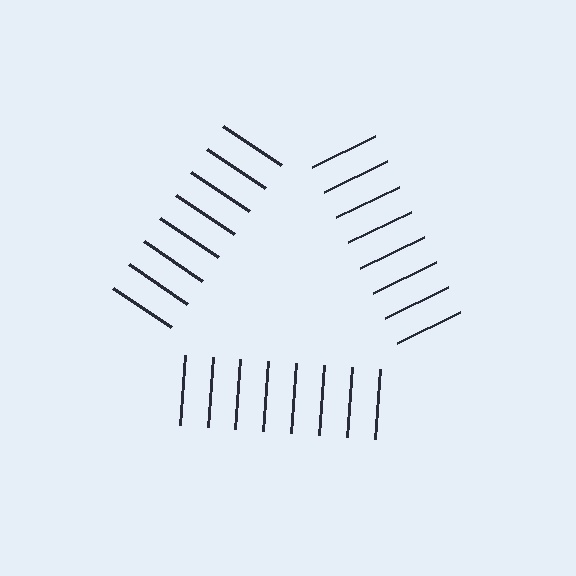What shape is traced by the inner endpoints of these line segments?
An illusory triangle — the line segments terminate on its edges but no continuous stroke is drawn.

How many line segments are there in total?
24 — 8 along each of the 3 edges.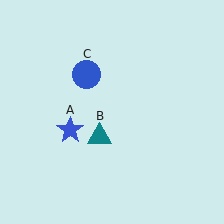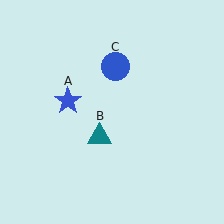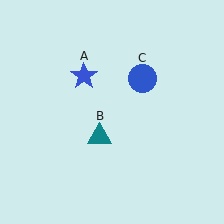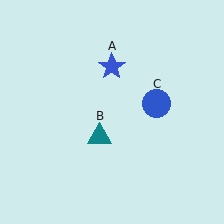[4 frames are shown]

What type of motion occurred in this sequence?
The blue star (object A), blue circle (object C) rotated clockwise around the center of the scene.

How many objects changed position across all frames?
2 objects changed position: blue star (object A), blue circle (object C).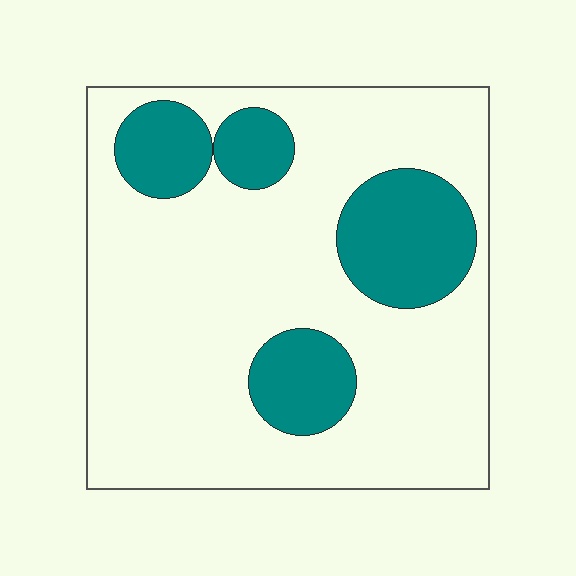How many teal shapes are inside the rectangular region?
4.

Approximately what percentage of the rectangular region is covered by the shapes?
Approximately 25%.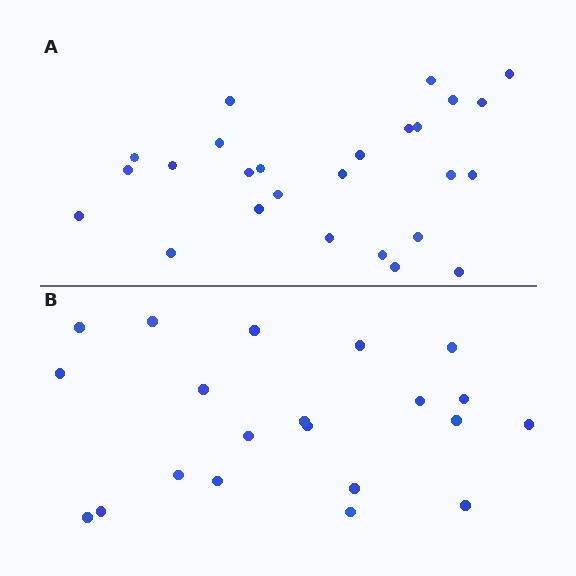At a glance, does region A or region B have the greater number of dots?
Region A (the top region) has more dots.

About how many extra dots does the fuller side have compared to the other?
Region A has about 5 more dots than region B.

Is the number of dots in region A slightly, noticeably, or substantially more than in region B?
Region A has only slightly more — the two regions are fairly close. The ratio is roughly 1.2 to 1.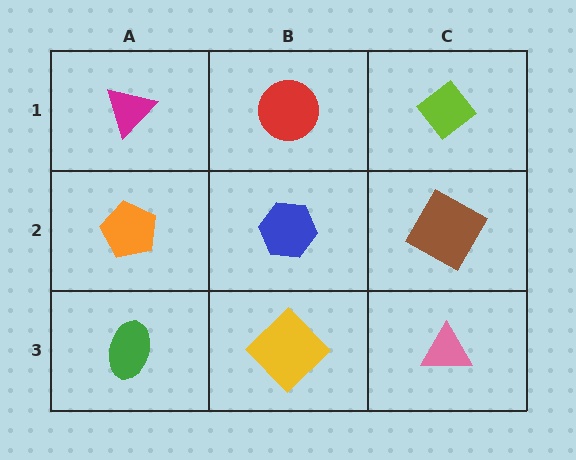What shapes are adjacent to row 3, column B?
A blue hexagon (row 2, column B), a green ellipse (row 3, column A), a pink triangle (row 3, column C).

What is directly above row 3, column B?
A blue hexagon.